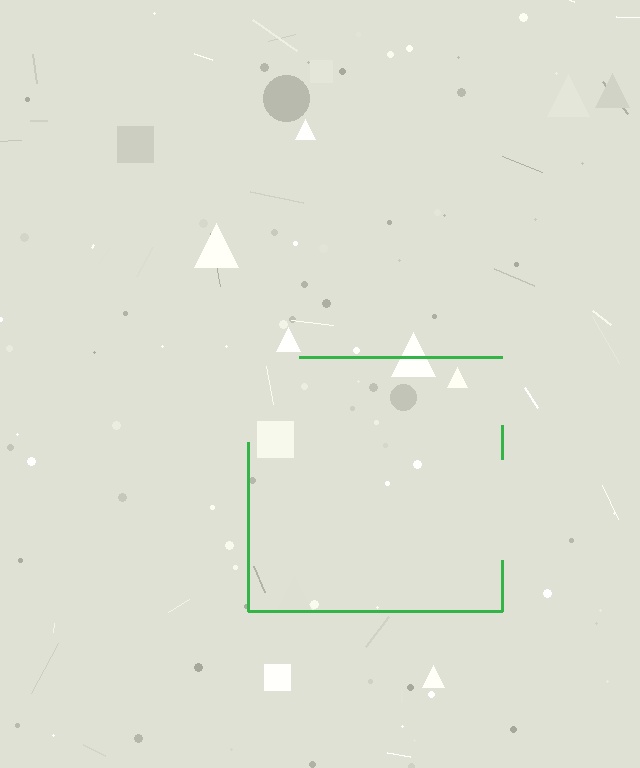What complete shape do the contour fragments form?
The contour fragments form a square.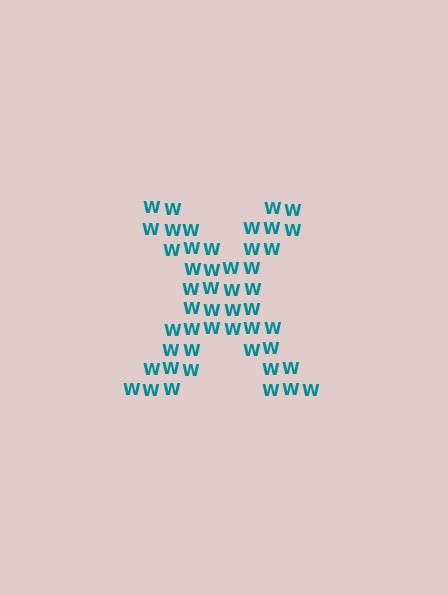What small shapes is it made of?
It is made of small letter W's.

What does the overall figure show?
The overall figure shows the letter X.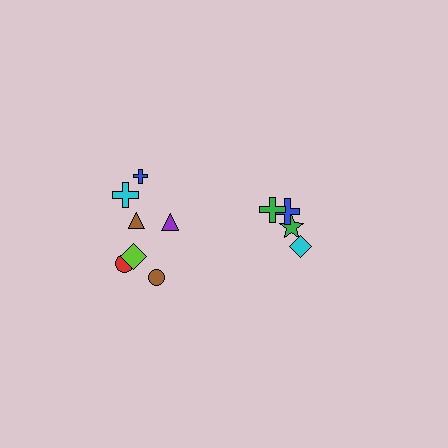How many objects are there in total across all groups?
There are 11 objects.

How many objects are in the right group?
There are 4 objects.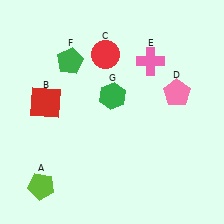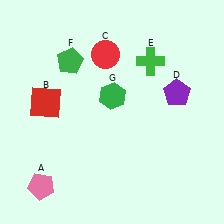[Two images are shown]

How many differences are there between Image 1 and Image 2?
There are 3 differences between the two images.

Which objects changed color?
A changed from lime to pink. D changed from pink to purple. E changed from pink to green.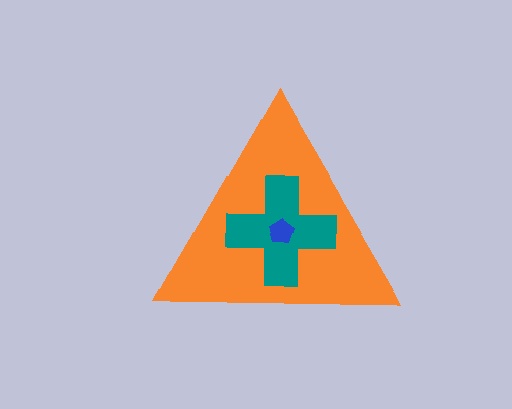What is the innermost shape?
The blue pentagon.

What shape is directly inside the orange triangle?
The teal cross.